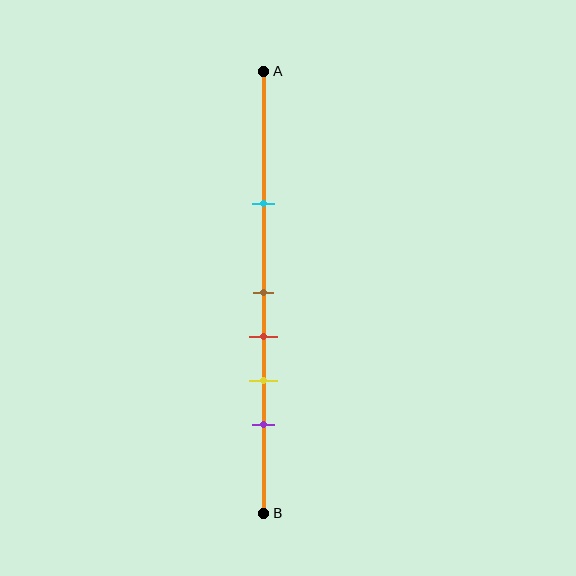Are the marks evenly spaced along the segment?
No, the marks are not evenly spaced.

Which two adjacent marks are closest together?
The brown and red marks are the closest adjacent pair.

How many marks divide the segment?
There are 5 marks dividing the segment.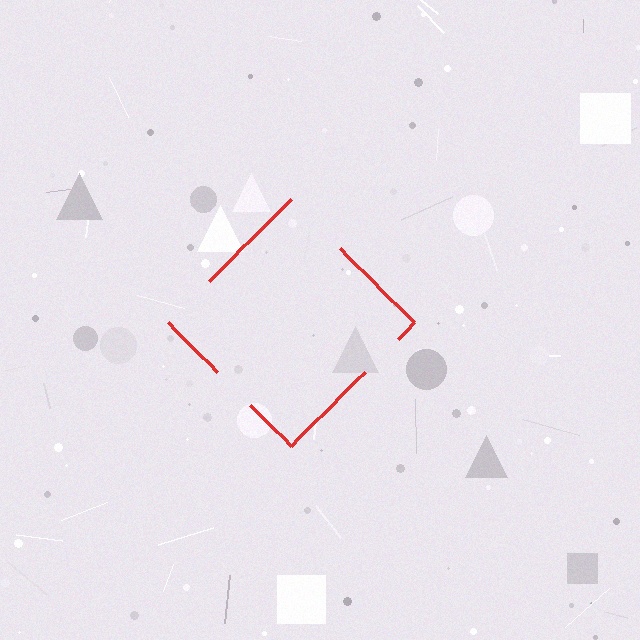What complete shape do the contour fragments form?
The contour fragments form a diamond.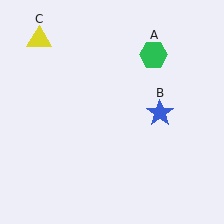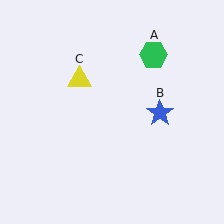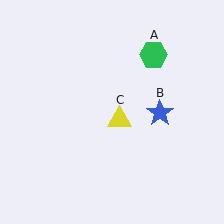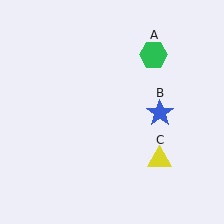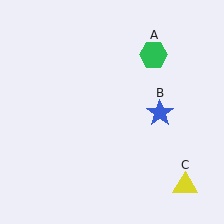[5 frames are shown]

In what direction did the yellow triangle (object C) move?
The yellow triangle (object C) moved down and to the right.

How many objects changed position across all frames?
1 object changed position: yellow triangle (object C).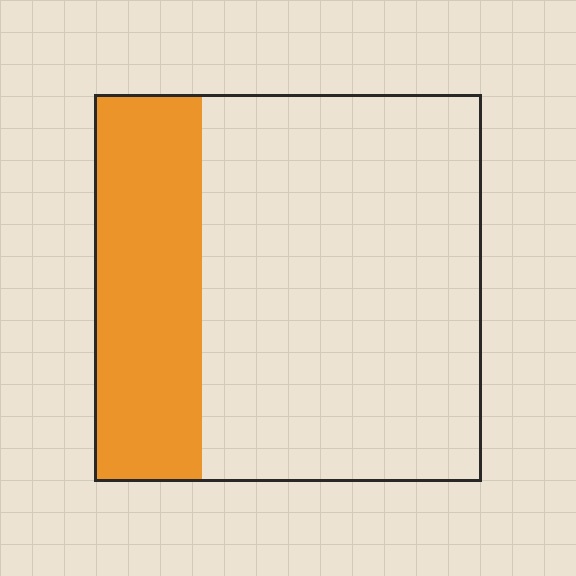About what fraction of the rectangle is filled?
About one quarter (1/4).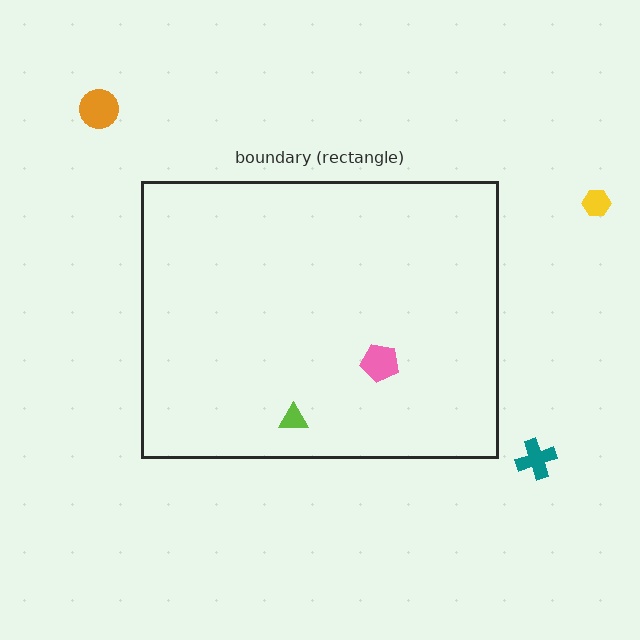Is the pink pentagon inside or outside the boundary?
Inside.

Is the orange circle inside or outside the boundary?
Outside.